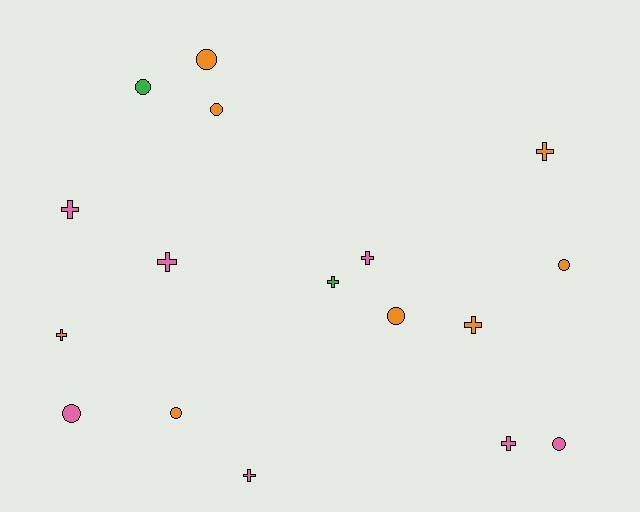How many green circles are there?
There is 1 green circle.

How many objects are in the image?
There are 17 objects.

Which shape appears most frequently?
Cross, with 9 objects.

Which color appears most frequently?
Orange, with 8 objects.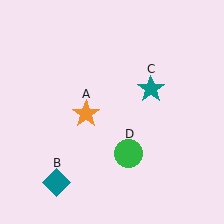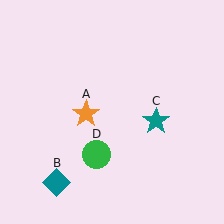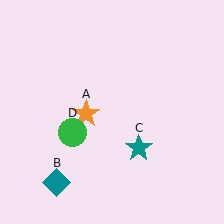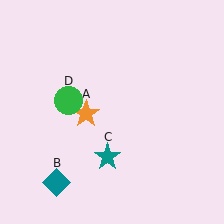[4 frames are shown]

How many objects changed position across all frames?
2 objects changed position: teal star (object C), green circle (object D).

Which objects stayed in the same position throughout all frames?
Orange star (object A) and teal diamond (object B) remained stationary.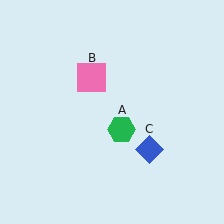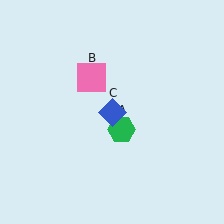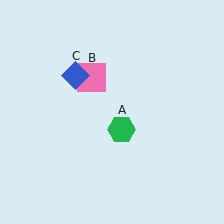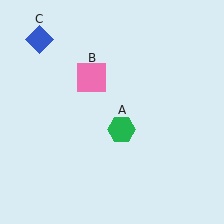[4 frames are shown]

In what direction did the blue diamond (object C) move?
The blue diamond (object C) moved up and to the left.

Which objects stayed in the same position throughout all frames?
Green hexagon (object A) and pink square (object B) remained stationary.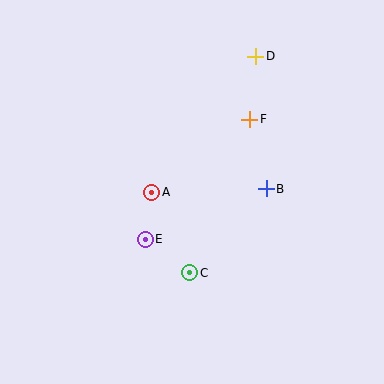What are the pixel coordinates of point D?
Point D is at (256, 56).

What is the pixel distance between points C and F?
The distance between C and F is 165 pixels.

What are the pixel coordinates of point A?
Point A is at (152, 192).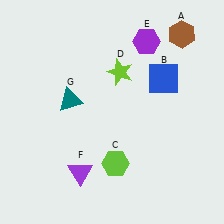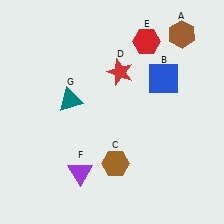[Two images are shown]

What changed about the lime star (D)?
In Image 1, D is lime. In Image 2, it changed to red.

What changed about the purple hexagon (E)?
In Image 1, E is purple. In Image 2, it changed to red.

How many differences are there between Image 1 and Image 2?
There are 3 differences between the two images.